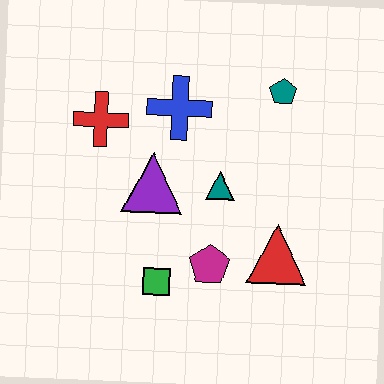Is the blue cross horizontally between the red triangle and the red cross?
Yes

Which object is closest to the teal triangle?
The purple triangle is closest to the teal triangle.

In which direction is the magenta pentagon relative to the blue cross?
The magenta pentagon is below the blue cross.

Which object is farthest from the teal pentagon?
The green square is farthest from the teal pentagon.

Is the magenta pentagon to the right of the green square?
Yes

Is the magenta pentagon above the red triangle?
No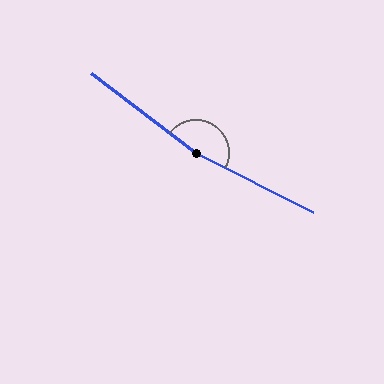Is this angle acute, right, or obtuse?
It is obtuse.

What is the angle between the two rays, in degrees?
Approximately 170 degrees.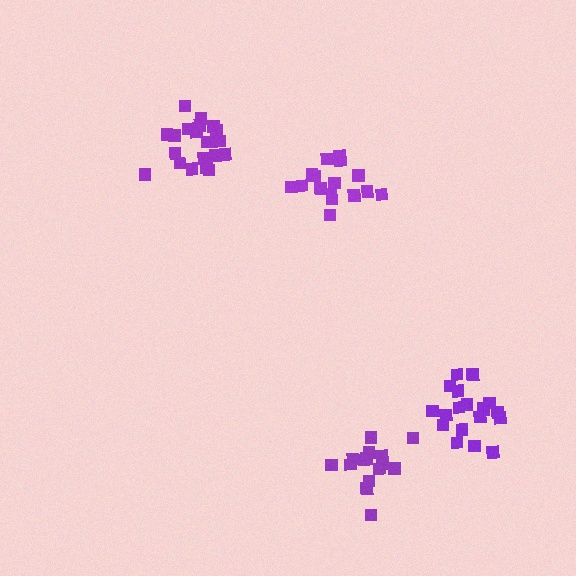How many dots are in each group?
Group 1: 21 dots, Group 2: 17 dots, Group 3: 19 dots, Group 4: 15 dots (72 total).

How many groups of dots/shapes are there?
There are 4 groups.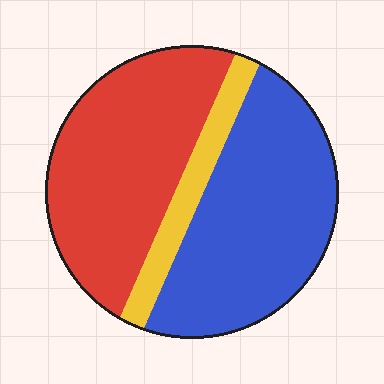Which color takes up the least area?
Yellow, at roughly 10%.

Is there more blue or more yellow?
Blue.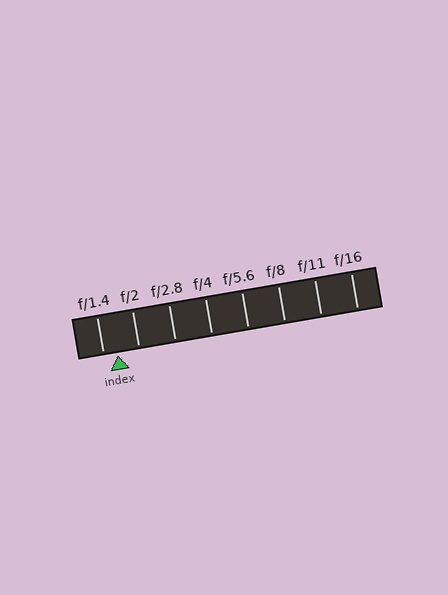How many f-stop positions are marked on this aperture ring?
There are 8 f-stop positions marked.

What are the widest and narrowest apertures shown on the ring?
The widest aperture shown is f/1.4 and the narrowest is f/16.